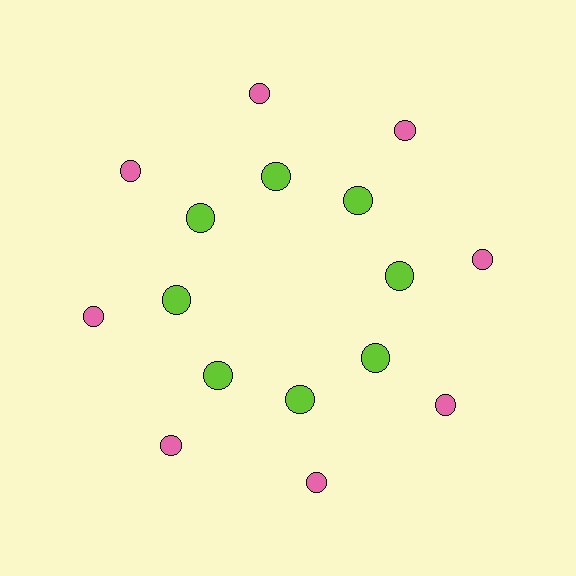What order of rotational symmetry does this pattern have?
This pattern has 8-fold rotational symmetry.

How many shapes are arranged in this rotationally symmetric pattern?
There are 16 shapes, arranged in 8 groups of 2.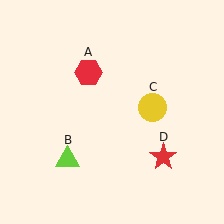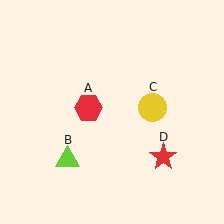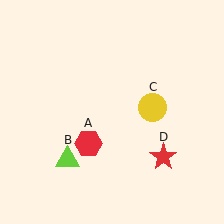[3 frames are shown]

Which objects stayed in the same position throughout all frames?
Lime triangle (object B) and yellow circle (object C) and red star (object D) remained stationary.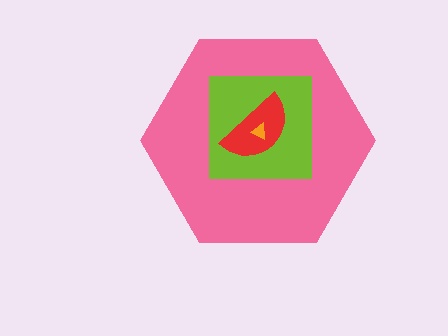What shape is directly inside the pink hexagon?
The lime square.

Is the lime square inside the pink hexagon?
Yes.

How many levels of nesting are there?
4.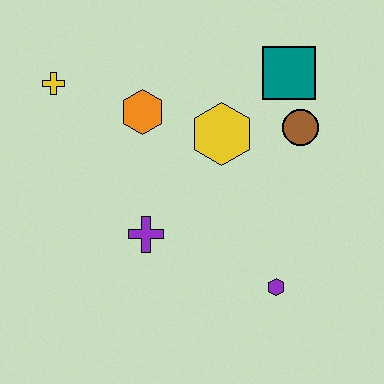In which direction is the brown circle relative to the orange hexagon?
The brown circle is to the right of the orange hexagon.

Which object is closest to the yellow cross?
The orange hexagon is closest to the yellow cross.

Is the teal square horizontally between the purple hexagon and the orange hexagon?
No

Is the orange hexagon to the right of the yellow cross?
Yes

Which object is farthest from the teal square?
The yellow cross is farthest from the teal square.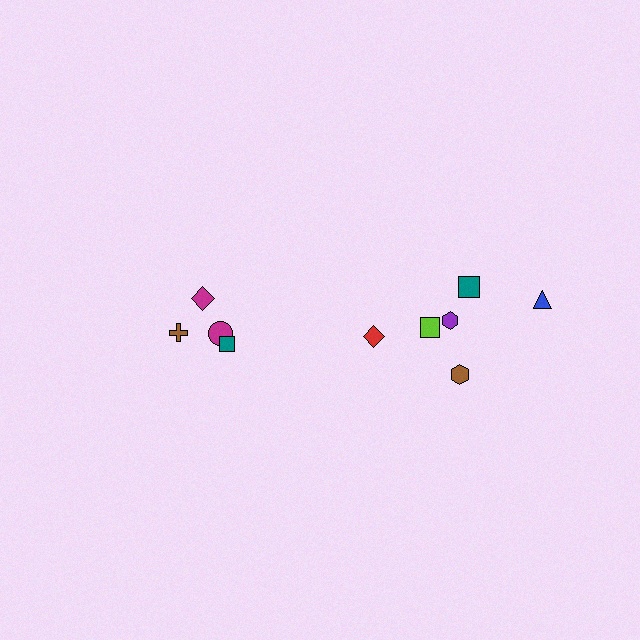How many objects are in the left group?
There are 4 objects.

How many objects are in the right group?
There are 6 objects.